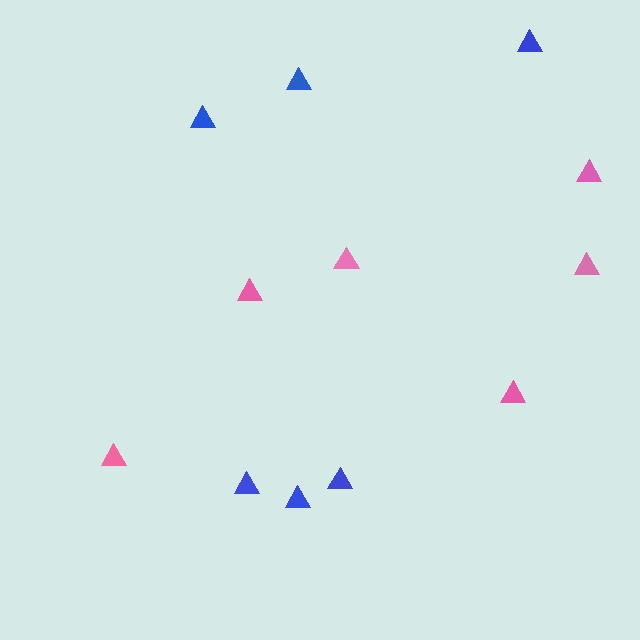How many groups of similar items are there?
There are 2 groups: one group of blue triangles (6) and one group of pink triangles (6).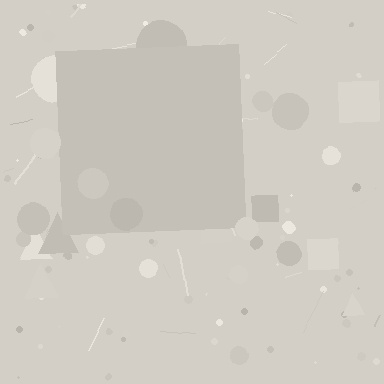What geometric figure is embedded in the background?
A square is embedded in the background.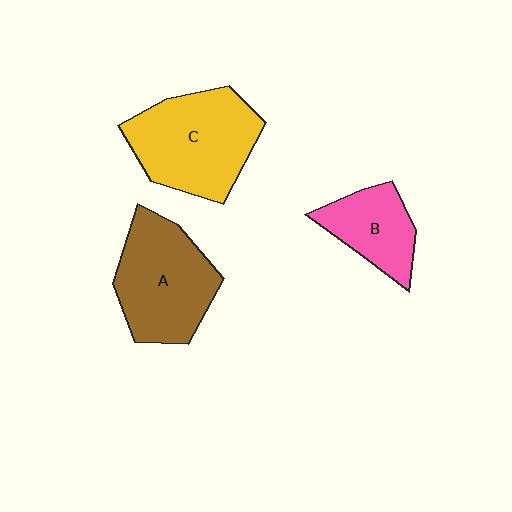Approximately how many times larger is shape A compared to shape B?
Approximately 1.7 times.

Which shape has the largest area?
Shape C (yellow).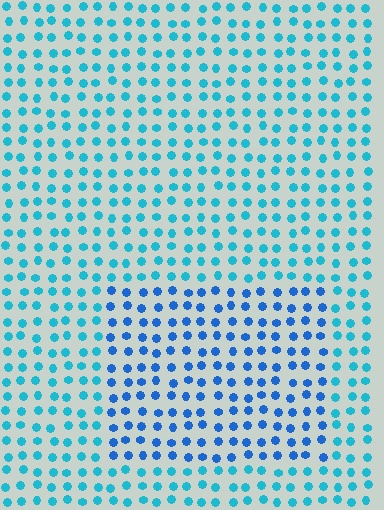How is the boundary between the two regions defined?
The boundary is defined purely by a slight shift in hue (about 28 degrees). Spacing, size, and orientation are identical on both sides.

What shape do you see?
I see a rectangle.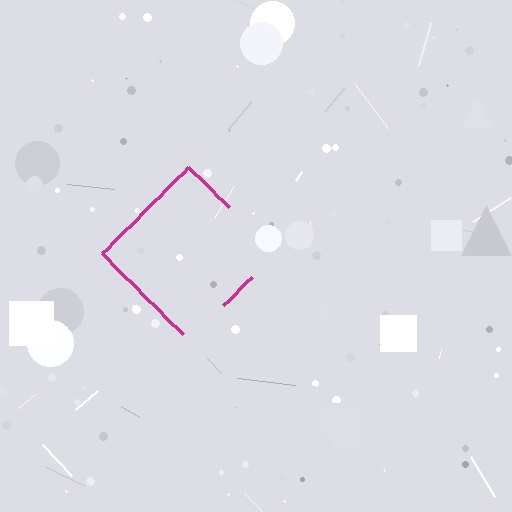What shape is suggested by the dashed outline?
The dashed outline suggests a diamond.